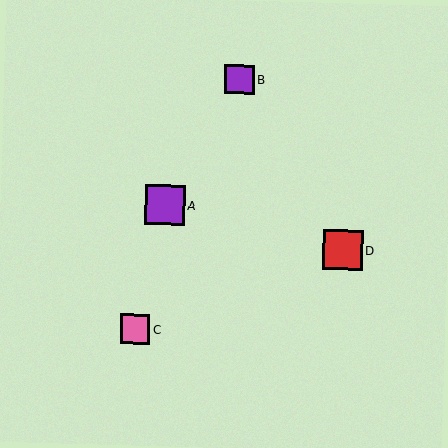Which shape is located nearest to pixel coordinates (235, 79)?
The purple square (labeled B) at (240, 79) is nearest to that location.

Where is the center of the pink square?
The center of the pink square is at (135, 329).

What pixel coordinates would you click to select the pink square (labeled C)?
Click at (135, 329) to select the pink square C.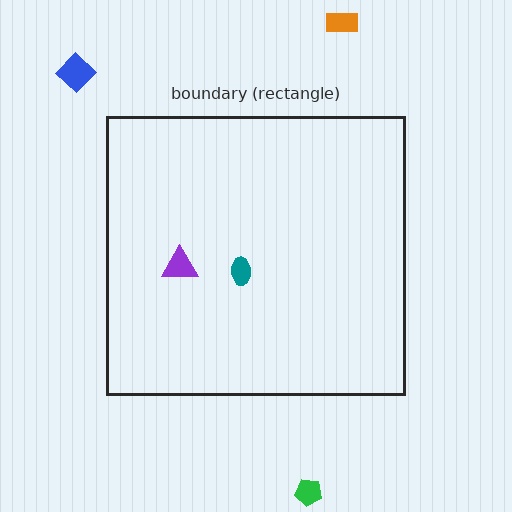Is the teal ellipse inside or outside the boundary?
Inside.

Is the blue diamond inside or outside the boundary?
Outside.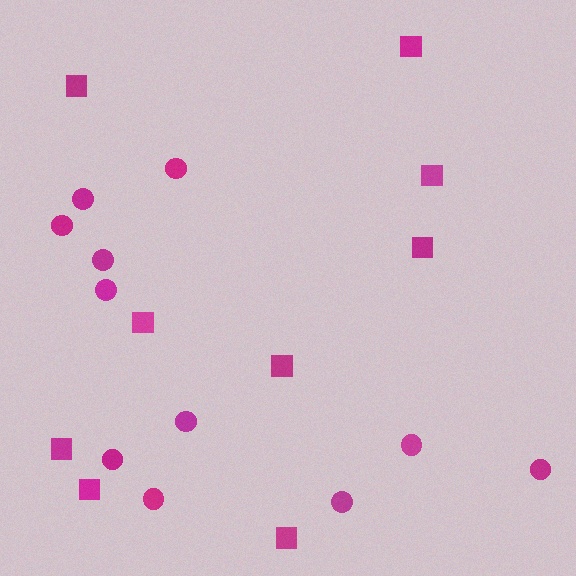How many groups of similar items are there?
There are 2 groups: one group of squares (9) and one group of circles (11).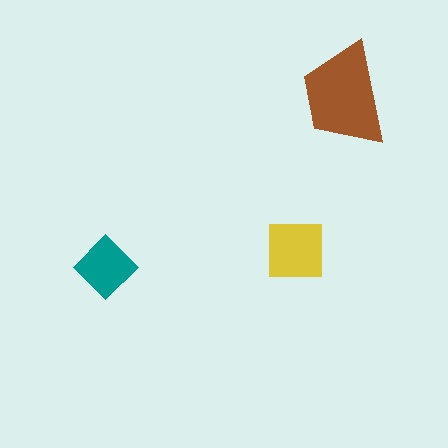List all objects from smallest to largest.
The teal diamond, the yellow square, the brown trapezoid.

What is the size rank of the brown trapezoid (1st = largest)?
1st.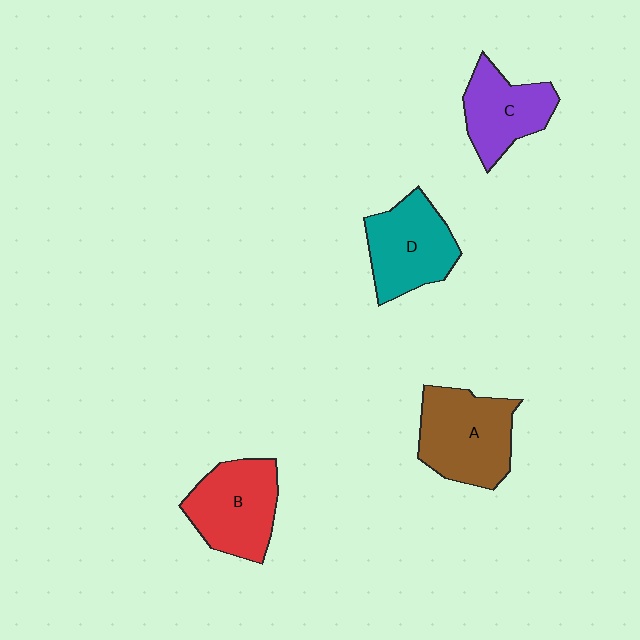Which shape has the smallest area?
Shape C (purple).